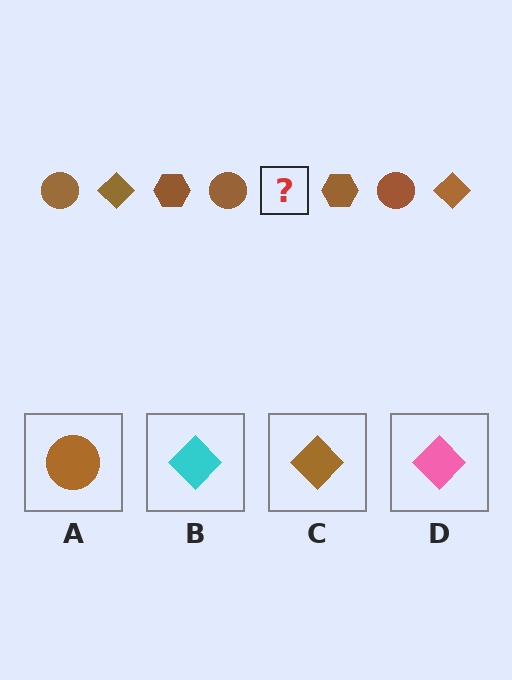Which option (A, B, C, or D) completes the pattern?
C.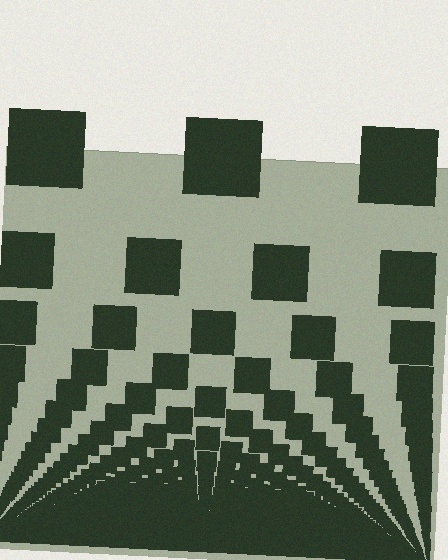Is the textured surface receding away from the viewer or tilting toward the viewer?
The surface appears to tilt toward the viewer. Texture elements get larger and sparser toward the top.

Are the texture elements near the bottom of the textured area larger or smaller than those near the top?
Smaller. The gradient is inverted — elements near the bottom are smaller and denser.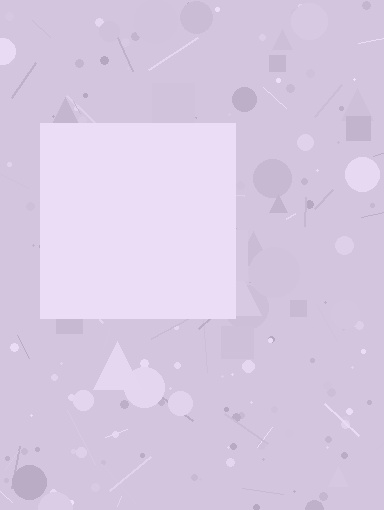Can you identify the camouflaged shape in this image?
The camouflaged shape is a square.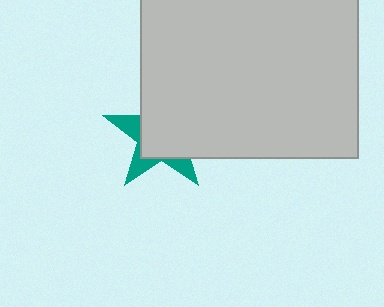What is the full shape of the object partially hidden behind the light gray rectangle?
The partially hidden object is a teal star.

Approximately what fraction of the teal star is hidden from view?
Roughly 69% of the teal star is hidden behind the light gray rectangle.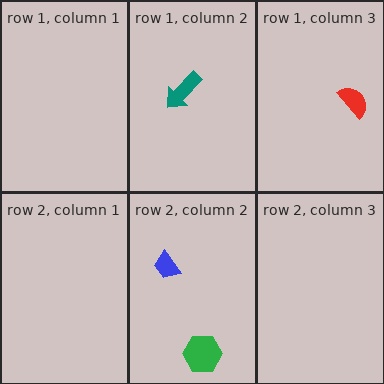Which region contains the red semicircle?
The row 1, column 3 region.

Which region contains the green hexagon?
The row 2, column 2 region.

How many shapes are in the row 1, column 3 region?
1.